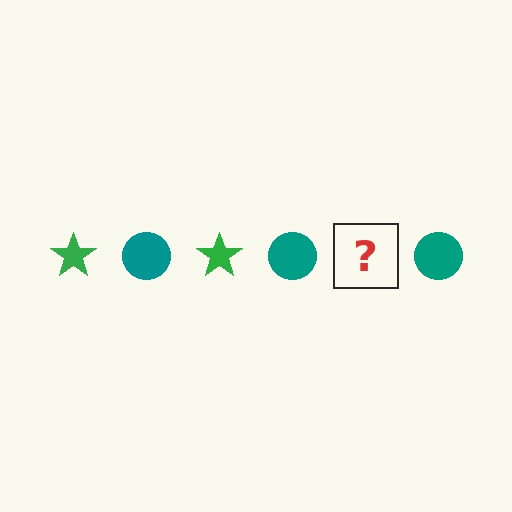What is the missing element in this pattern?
The missing element is a green star.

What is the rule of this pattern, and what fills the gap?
The rule is that the pattern alternates between green star and teal circle. The gap should be filled with a green star.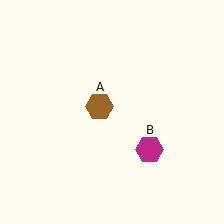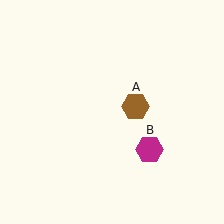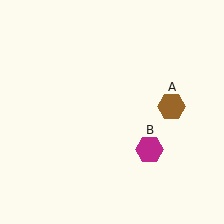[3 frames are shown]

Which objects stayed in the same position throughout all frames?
Magenta hexagon (object B) remained stationary.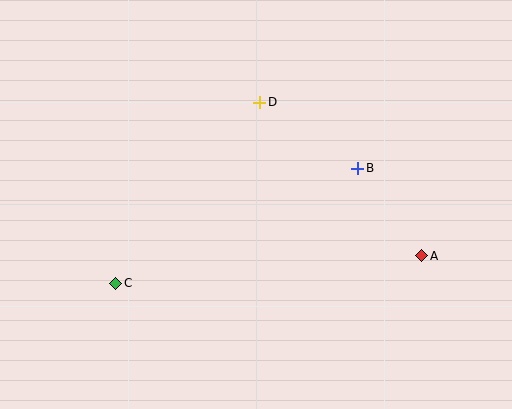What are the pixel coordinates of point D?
Point D is at (260, 102).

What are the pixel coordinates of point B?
Point B is at (358, 168).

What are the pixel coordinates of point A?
Point A is at (422, 256).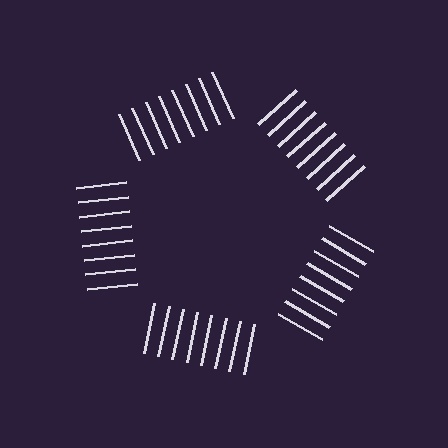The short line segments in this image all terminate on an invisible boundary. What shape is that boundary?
An illusory pentagon — the line segments terminate on its edges but no continuous stroke is drawn.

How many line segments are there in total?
40 — 8 along each of the 5 edges.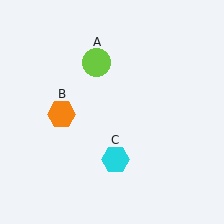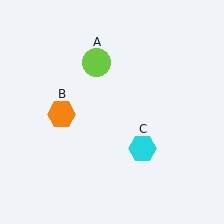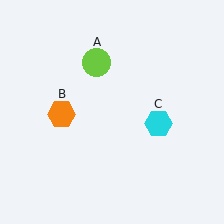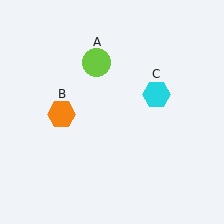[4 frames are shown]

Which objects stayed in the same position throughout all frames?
Lime circle (object A) and orange hexagon (object B) remained stationary.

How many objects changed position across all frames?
1 object changed position: cyan hexagon (object C).